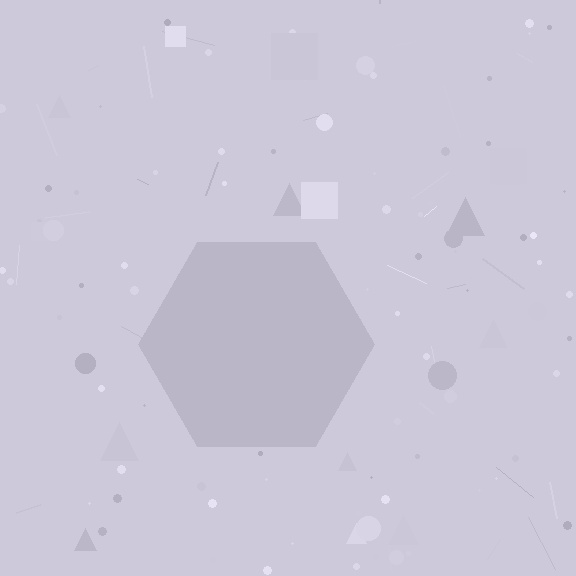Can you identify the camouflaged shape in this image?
The camouflaged shape is a hexagon.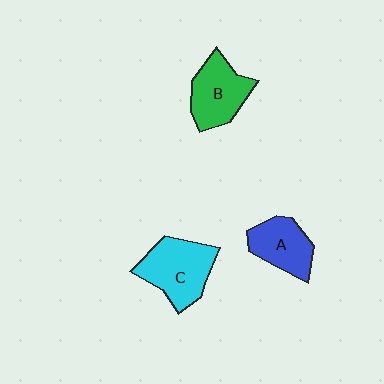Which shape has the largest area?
Shape C (cyan).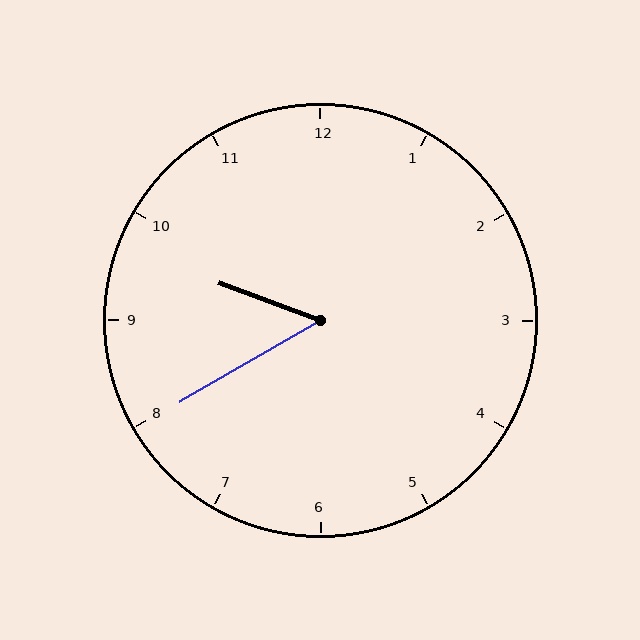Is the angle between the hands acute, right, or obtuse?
It is acute.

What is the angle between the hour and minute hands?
Approximately 50 degrees.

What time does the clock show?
9:40.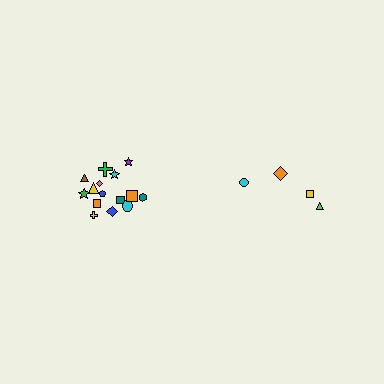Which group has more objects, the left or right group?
The left group.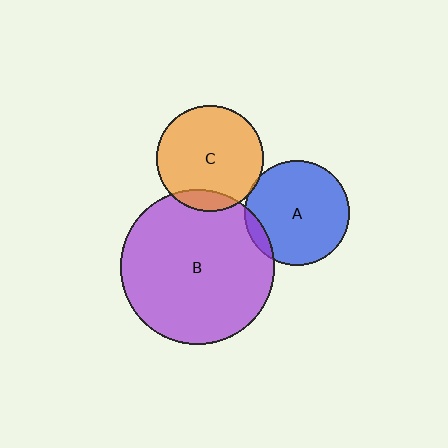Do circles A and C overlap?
Yes.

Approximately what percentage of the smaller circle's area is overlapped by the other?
Approximately 5%.